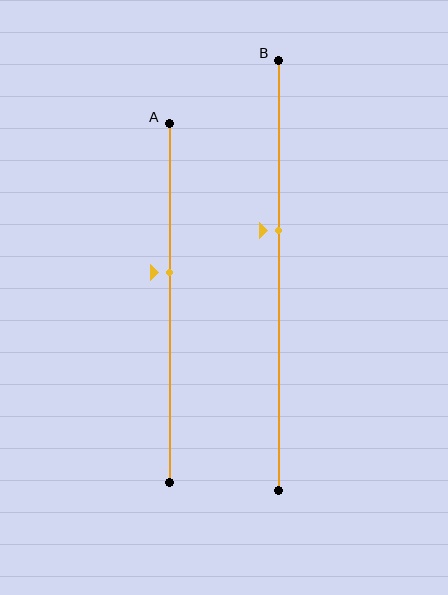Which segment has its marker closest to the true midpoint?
Segment A has its marker closest to the true midpoint.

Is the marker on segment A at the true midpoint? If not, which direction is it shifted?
No, the marker on segment A is shifted upward by about 8% of the segment length.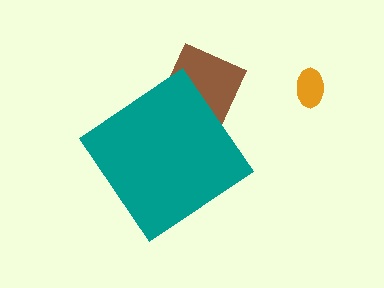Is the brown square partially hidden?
Yes, the brown square is partially hidden behind the teal diamond.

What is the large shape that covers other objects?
A teal diamond.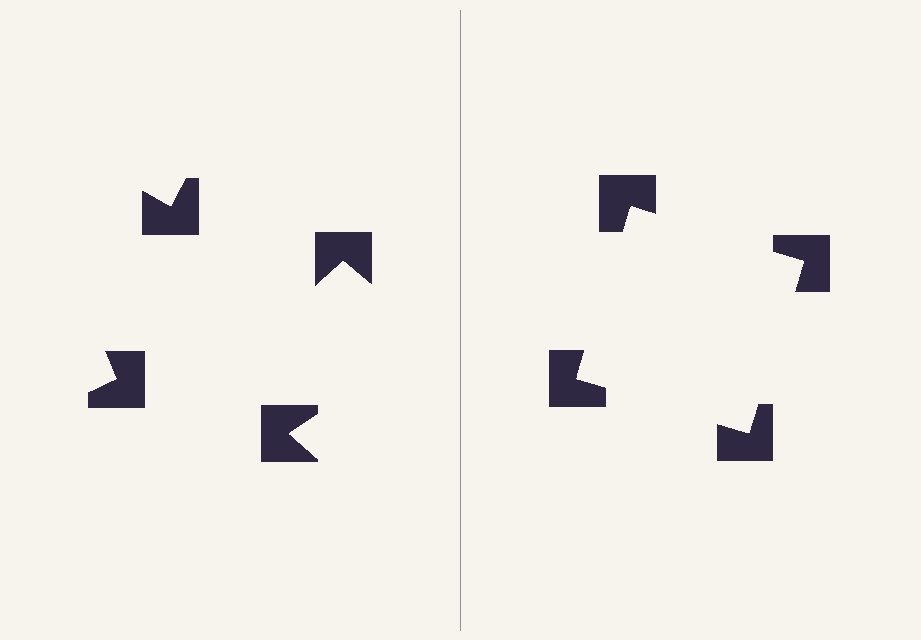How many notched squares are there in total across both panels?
8 — 4 on each side.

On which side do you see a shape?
An illusory square appears on the right side. On the left side the wedge cuts are rotated, so no coherent shape forms.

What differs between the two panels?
The notched squares are positioned identically on both sides; only the wedge orientations differ. On the right they align to a square; on the left they are misaligned.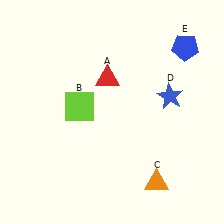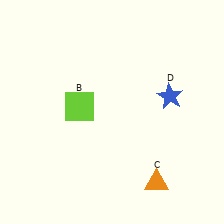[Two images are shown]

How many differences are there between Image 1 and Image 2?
There are 2 differences between the two images.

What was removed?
The blue pentagon (E), the red triangle (A) were removed in Image 2.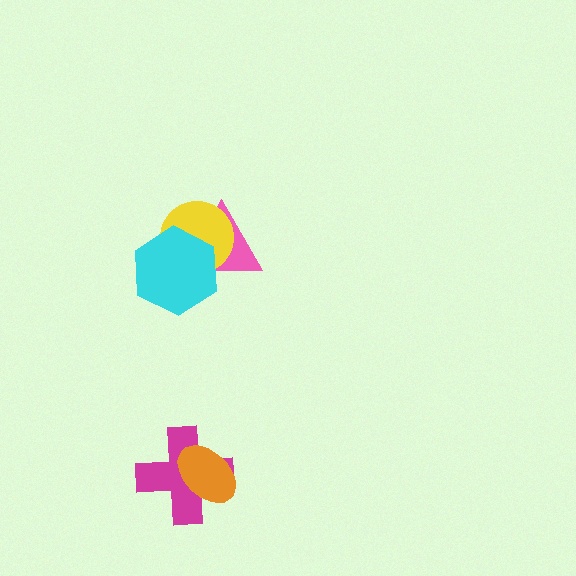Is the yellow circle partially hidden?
Yes, it is partially covered by another shape.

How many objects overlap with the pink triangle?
2 objects overlap with the pink triangle.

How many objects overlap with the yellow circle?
2 objects overlap with the yellow circle.